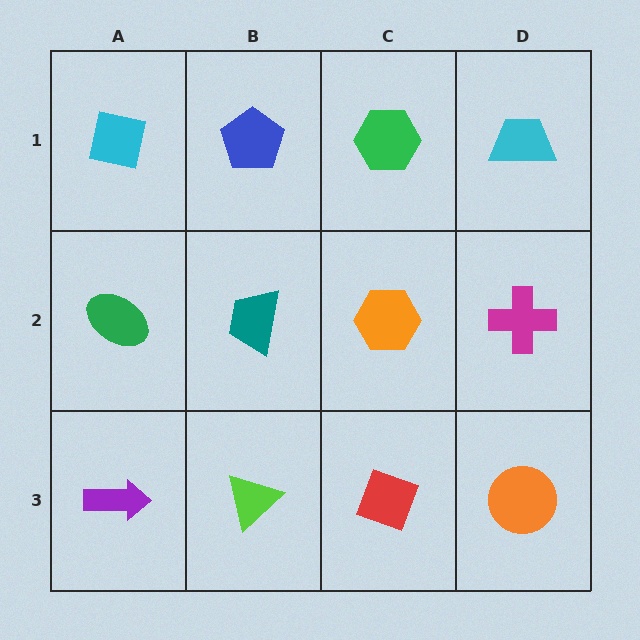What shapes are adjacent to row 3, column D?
A magenta cross (row 2, column D), a red diamond (row 3, column C).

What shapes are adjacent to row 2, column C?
A green hexagon (row 1, column C), a red diamond (row 3, column C), a teal trapezoid (row 2, column B), a magenta cross (row 2, column D).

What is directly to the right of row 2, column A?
A teal trapezoid.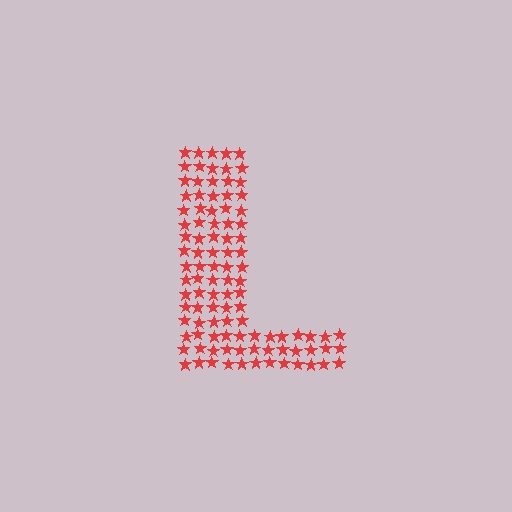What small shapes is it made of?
It is made of small stars.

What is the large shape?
The large shape is the letter L.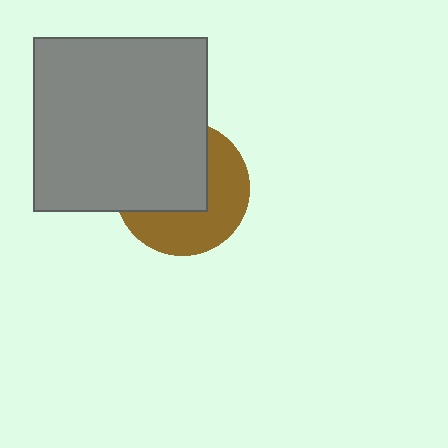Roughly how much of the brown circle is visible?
About half of it is visible (roughly 49%).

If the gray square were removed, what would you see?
You would see the complete brown circle.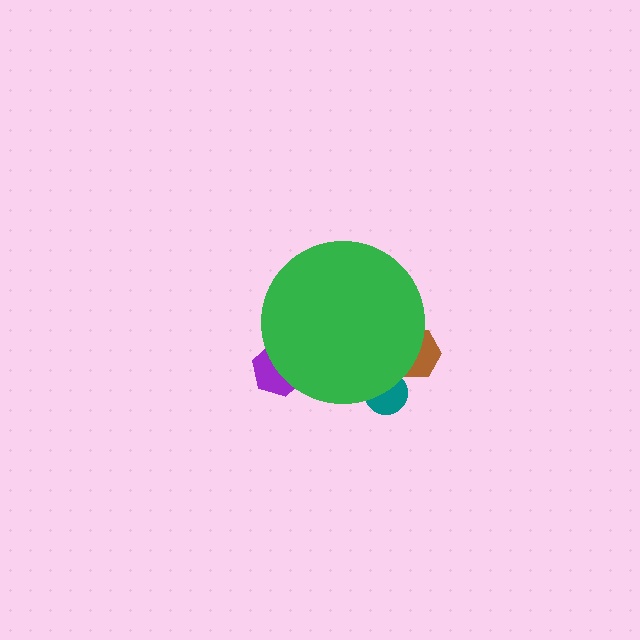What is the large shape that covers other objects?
A green circle.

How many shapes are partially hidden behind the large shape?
3 shapes are partially hidden.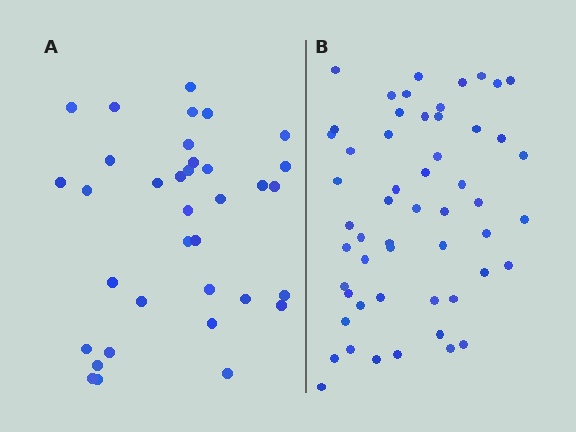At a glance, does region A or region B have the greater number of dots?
Region B (the right region) has more dots.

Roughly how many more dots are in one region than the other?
Region B has approximately 20 more dots than region A.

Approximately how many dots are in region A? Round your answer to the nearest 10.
About 40 dots. (The exact count is 35, which rounds to 40.)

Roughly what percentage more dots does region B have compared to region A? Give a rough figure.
About 55% more.